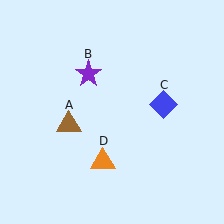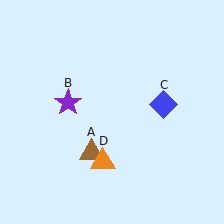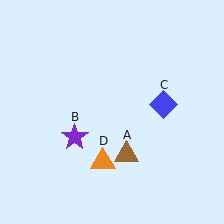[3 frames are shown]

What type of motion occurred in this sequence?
The brown triangle (object A), purple star (object B) rotated counterclockwise around the center of the scene.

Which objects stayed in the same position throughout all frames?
Blue diamond (object C) and orange triangle (object D) remained stationary.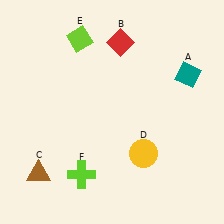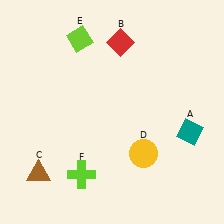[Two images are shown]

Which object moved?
The teal diamond (A) moved down.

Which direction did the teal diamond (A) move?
The teal diamond (A) moved down.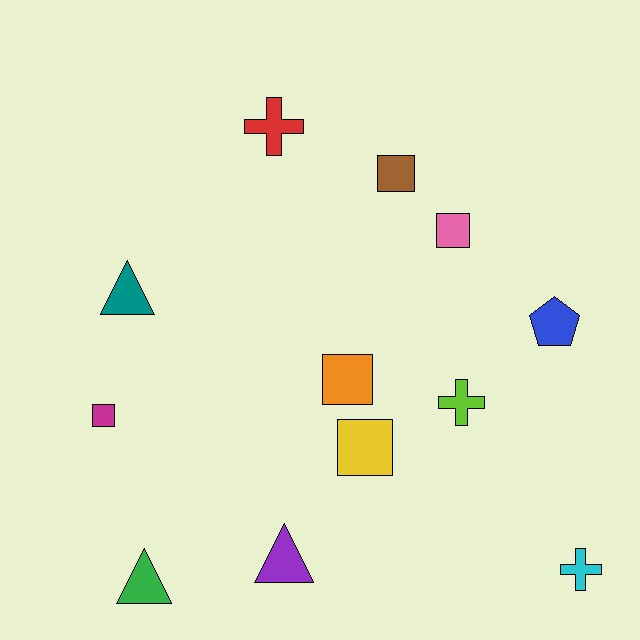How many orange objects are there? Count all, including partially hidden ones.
There is 1 orange object.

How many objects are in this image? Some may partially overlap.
There are 12 objects.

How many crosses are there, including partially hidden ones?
There are 3 crosses.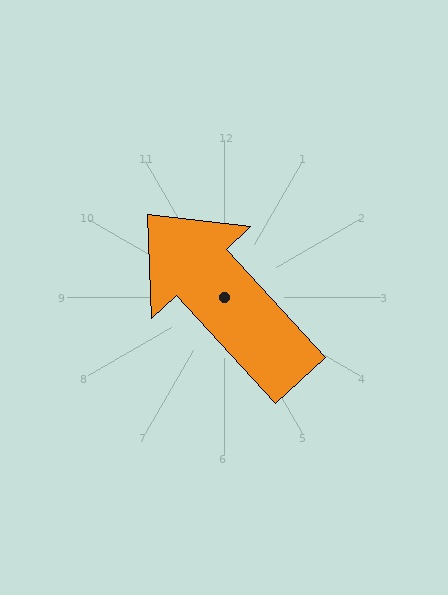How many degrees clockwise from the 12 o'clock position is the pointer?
Approximately 317 degrees.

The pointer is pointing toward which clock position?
Roughly 11 o'clock.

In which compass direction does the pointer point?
Northwest.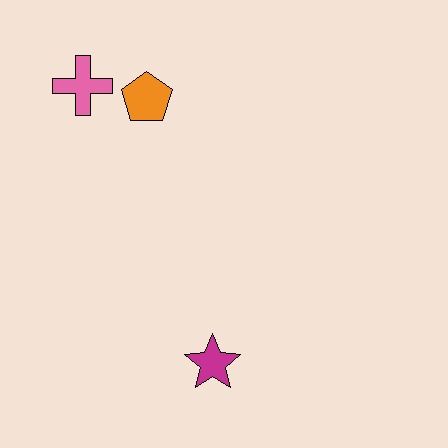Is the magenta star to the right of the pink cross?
Yes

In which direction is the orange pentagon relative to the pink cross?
The orange pentagon is to the right of the pink cross.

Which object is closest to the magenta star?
The orange pentagon is closest to the magenta star.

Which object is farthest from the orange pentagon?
The magenta star is farthest from the orange pentagon.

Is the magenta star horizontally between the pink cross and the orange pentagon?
No